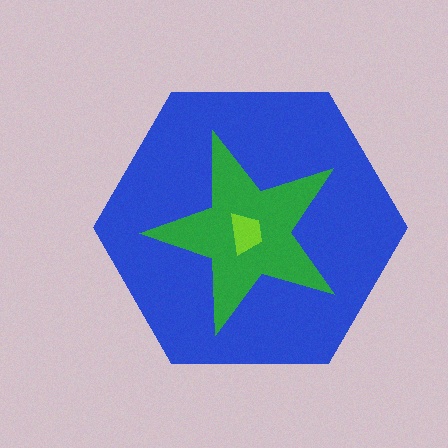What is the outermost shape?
The blue hexagon.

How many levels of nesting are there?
3.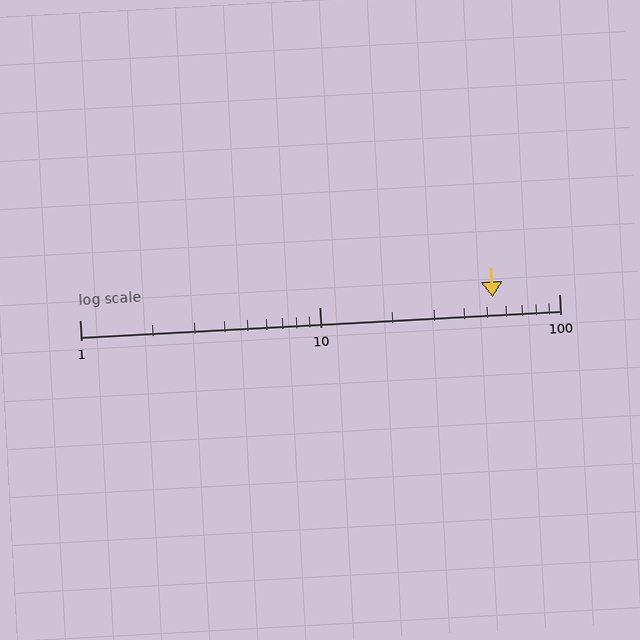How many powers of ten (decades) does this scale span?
The scale spans 2 decades, from 1 to 100.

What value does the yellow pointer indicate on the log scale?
The pointer indicates approximately 53.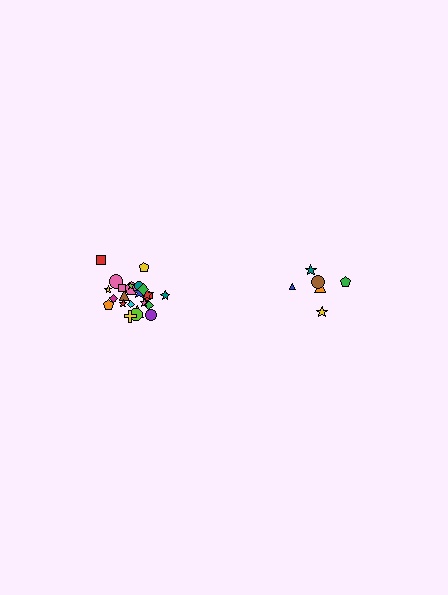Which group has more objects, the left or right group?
The left group.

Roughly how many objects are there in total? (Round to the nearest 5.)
Roughly 30 objects in total.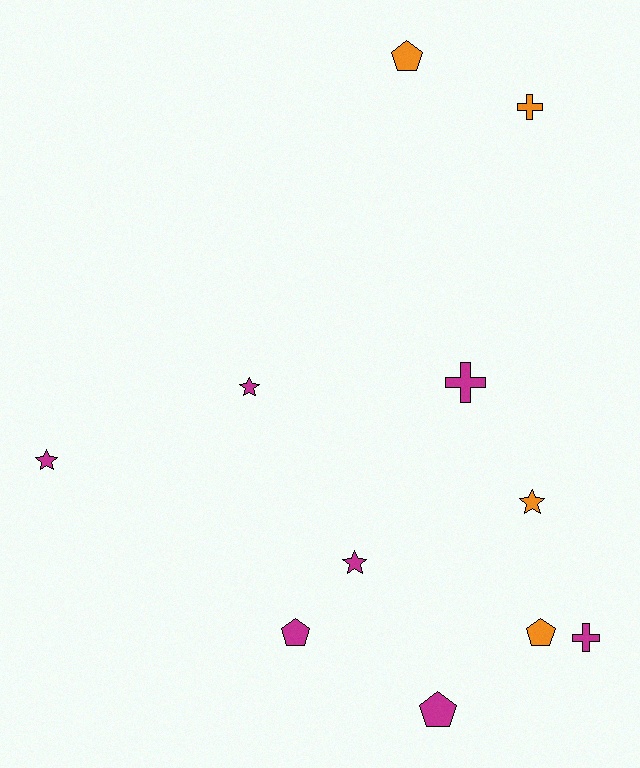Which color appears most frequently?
Magenta, with 7 objects.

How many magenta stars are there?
There are 3 magenta stars.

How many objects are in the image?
There are 11 objects.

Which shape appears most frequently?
Pentagon, with 4 objects.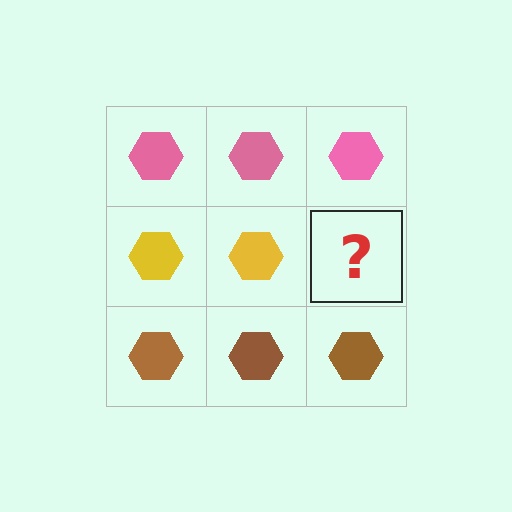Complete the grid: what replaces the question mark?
The question mark should be replaced with a yellow hexagon.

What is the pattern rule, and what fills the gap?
The rule is that each row has a consistent color. The gap should be filled with a yellow hexagon.